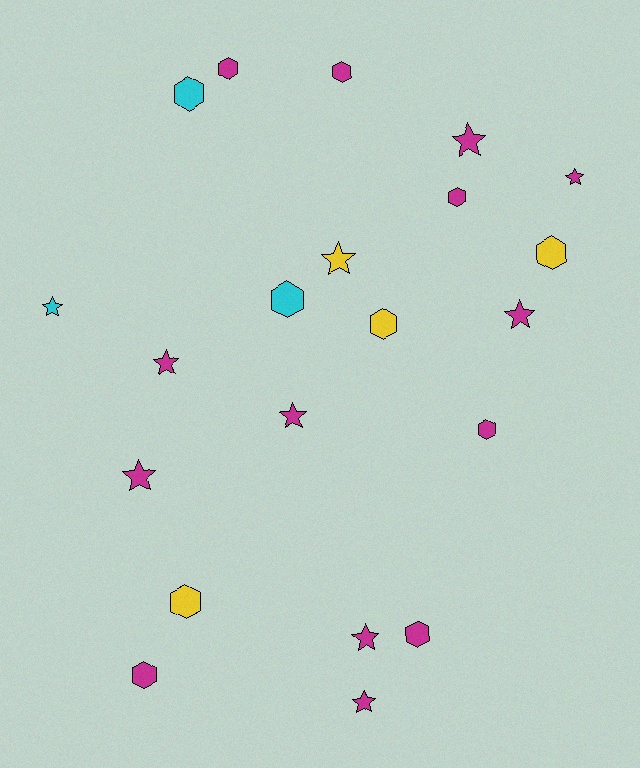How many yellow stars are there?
There is 1 yellow star.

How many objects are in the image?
There are 21 objects.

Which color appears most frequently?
Magenta, with 14 objects.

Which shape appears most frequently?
Hexagon, with 11 objects.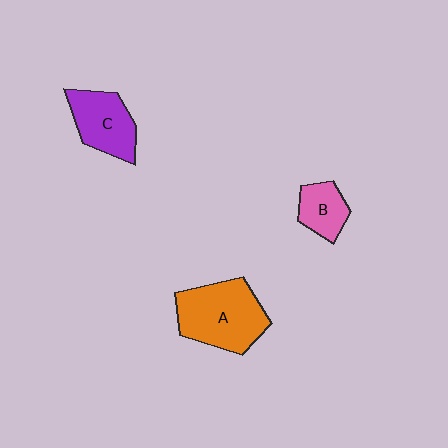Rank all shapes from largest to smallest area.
From largest to smallest: A (orange), C (purple), B (pink).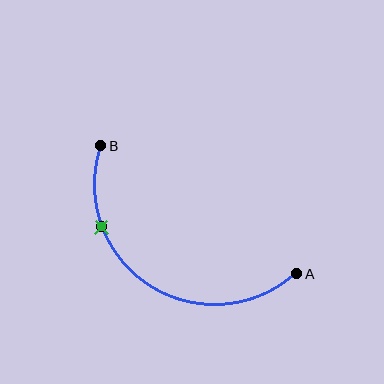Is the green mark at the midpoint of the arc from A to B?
No. The green mark lies on the arc but is closer to endpoint B. The arc midpoint would be at the point on the curve equidistant along the arc from both A and B.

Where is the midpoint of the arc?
The arc midpoint is the point on the curve farthest from the straight line joining A and B. It sits below that line.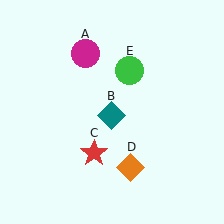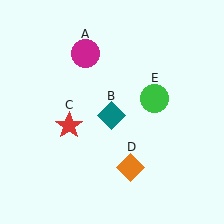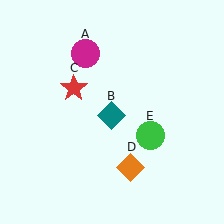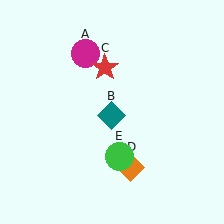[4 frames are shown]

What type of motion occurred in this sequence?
The red star (object C), green circle (object E) rotated clockwise around the center of the scene.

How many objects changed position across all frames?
2 objects changed position: red star (object C), green circle (object E).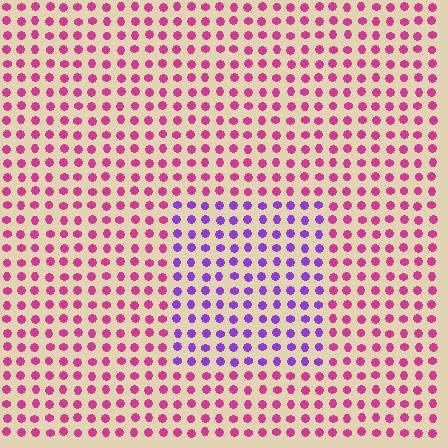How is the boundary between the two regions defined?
The boundary is defined purely by a slight shift in hue (about 49 degrees). Spacing, size, and orientation are identical on both sides.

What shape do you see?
I see a rectangle.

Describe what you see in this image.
The image is filled with small magenta elements in a uniform arrangement. A rectangle-shaped region is visible where the elements are tinted to a slightly different hue, forming a subtle color boundary.